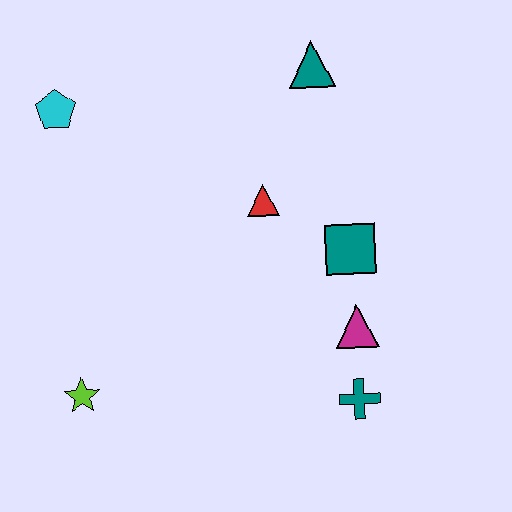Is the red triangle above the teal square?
Yes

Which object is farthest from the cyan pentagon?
The teal cross is farthest from the cyan pentagon.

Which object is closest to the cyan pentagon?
The red triangle is closest to the cyan pentagon.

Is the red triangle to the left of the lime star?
No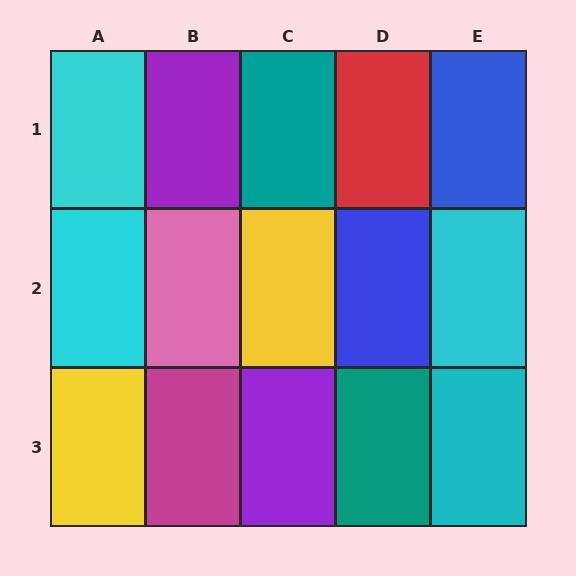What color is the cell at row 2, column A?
Cyan.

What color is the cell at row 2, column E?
Cyan.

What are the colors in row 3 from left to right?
Yellow, magenta, purple, teal, cyan.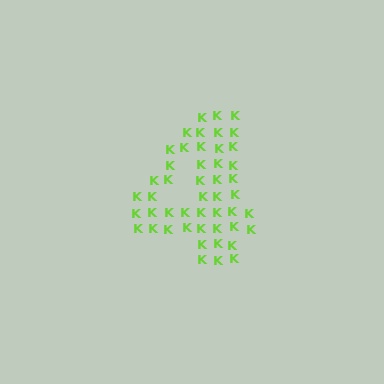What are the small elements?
The small elements are letter K's.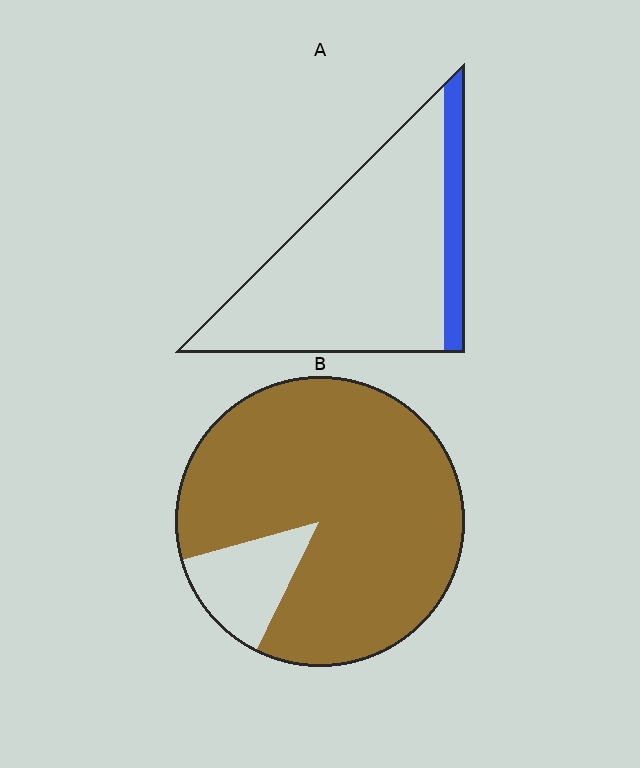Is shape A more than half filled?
No.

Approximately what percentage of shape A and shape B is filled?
A is approximately 15% and B is approximately 85%.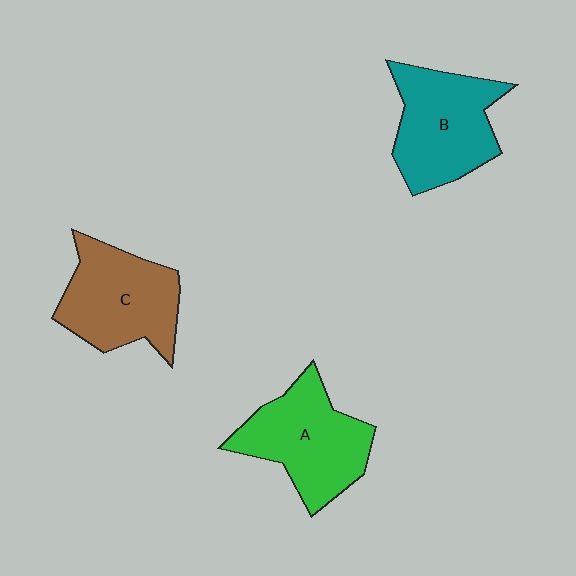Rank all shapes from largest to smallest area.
From largest to smallest: A (green), B (teal), C (brown).